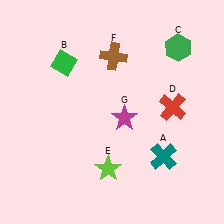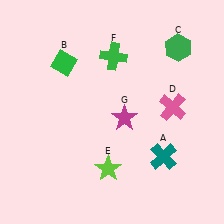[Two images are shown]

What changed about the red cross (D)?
In Image 1, D is red. In Image 2, it changed to pink.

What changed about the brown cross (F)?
In Image 1, F is brown. In Image 2, it changed to green.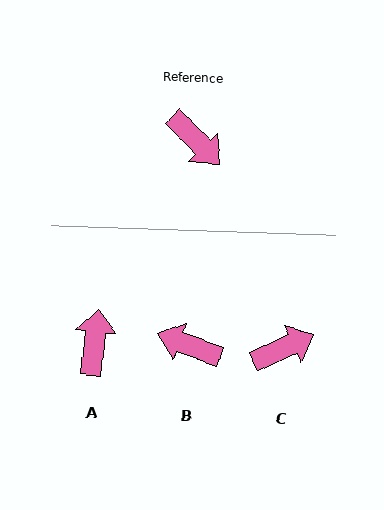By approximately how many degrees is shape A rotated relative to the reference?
Approximately 129 degrees counter-clockwise.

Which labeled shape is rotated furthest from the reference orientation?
B, about 155 degrees away.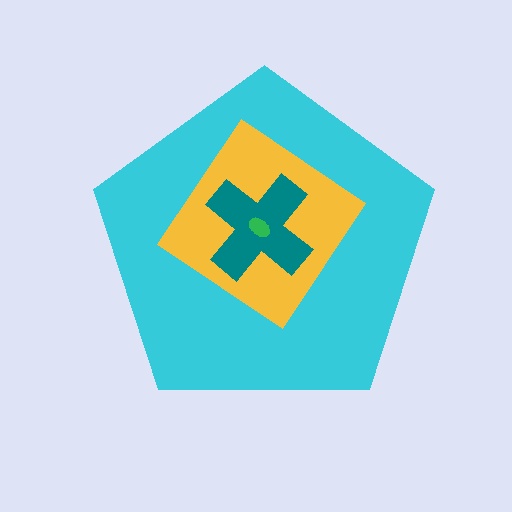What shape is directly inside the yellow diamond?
The teal cross.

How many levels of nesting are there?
4.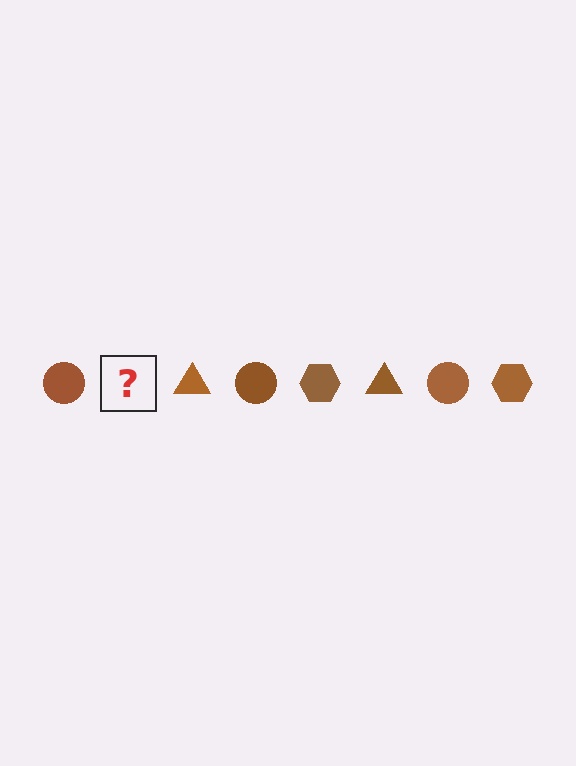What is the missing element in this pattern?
The missing element is a brown hexagon.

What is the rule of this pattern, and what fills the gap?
The rule is that the pattern cycles through circle, hexagon, triangle shapes in brown. The gap should be filled with a brown hexagon.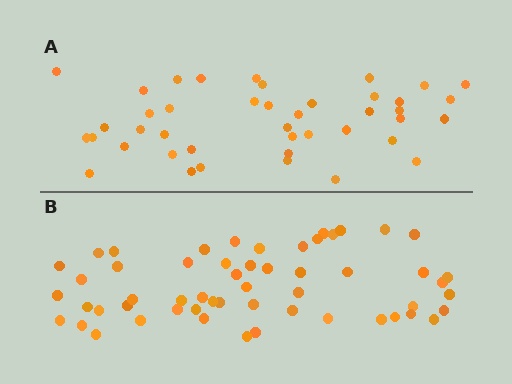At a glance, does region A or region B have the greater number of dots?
Region B (the bottom region) has more dots.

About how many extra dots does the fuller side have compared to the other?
Region B has approximately 15 more dots than region A.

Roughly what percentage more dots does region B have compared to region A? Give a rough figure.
About 30% more.